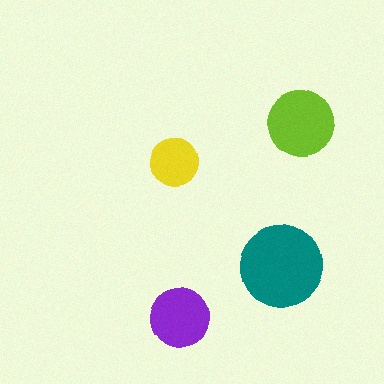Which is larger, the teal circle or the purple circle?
The teal one.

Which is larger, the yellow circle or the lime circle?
The lime one.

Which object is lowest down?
The purple circle is bottommost.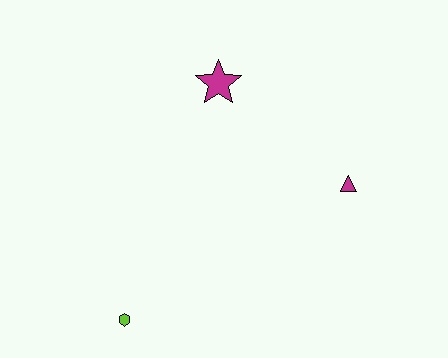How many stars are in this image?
There is 1 star.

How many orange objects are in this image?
There are no orange objects.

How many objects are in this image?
There are 3 objects.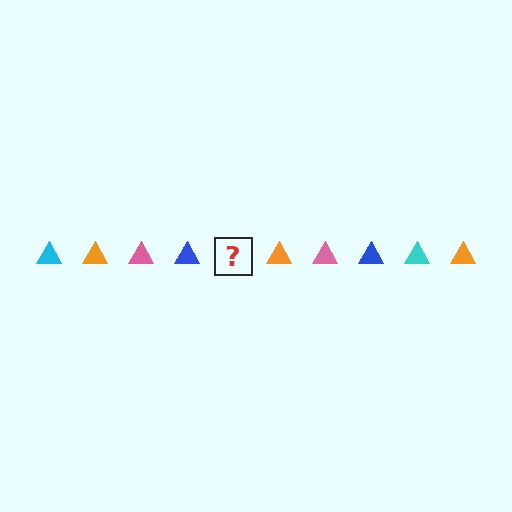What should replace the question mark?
The question mark should be replaced with a cyan triangle.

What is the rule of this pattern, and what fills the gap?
The rule is that the pattern cycles through cyan, orange, pink, blue triangles. The gap should be filled with a cyan triangle.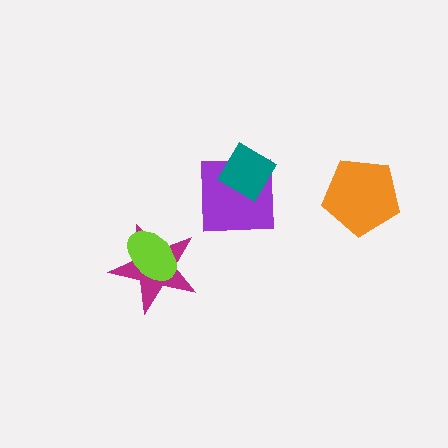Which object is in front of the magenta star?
The lime ellipse is in front of the magenta star.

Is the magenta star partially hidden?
Yes, it is partially covered by another shape.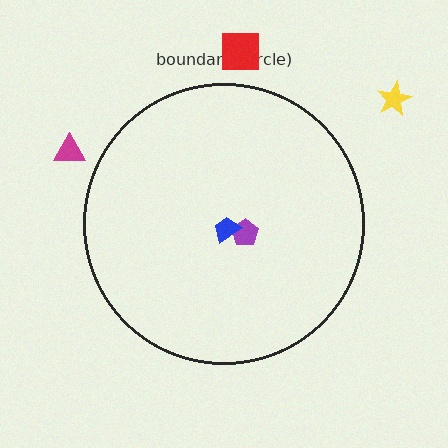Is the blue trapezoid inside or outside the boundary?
Inside.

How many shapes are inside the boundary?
2 inside, 3 outside.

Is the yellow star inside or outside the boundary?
Outside.